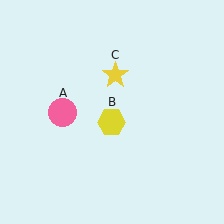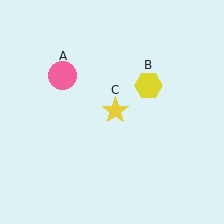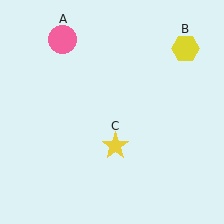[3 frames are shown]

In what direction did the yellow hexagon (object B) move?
The yellow hexagon (object B) moved up and to the right.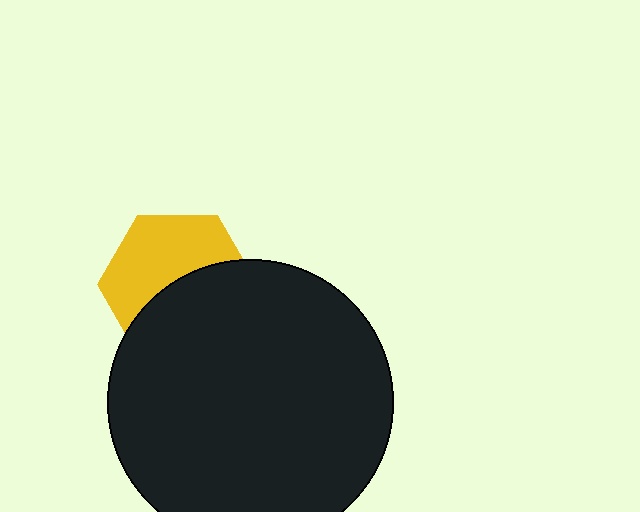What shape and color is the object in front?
The object in front is a black circle.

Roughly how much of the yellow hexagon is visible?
About half of it is visible (roughly 50%).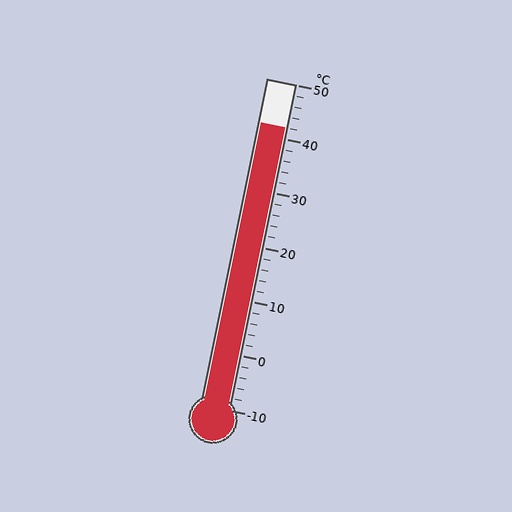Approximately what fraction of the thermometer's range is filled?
The thermometer is filled to approximately 85% of its range.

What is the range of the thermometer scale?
The thermometer scale ranges from -10°C to 50°C.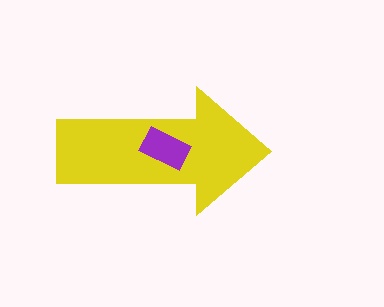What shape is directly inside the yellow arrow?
The purple rectangle.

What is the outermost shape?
The yellow arrow.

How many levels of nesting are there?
2.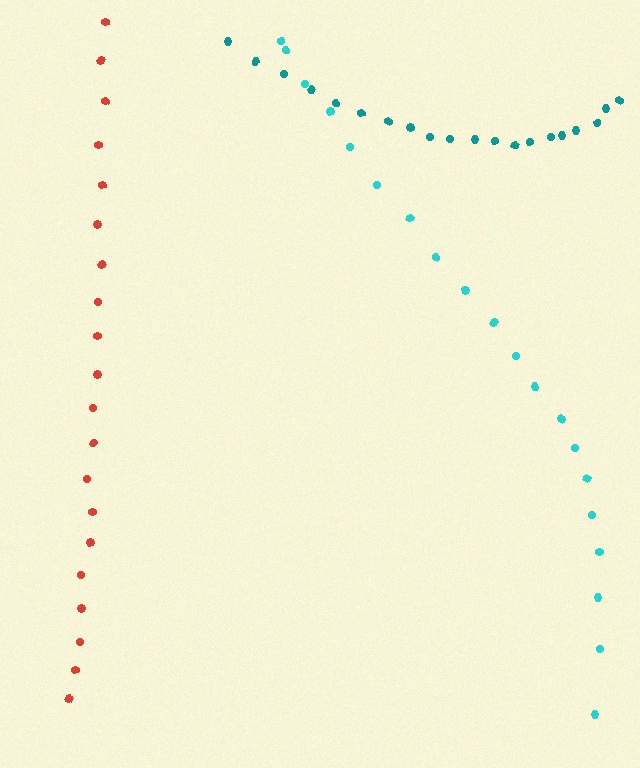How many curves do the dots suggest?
There are 3 distinct paths.